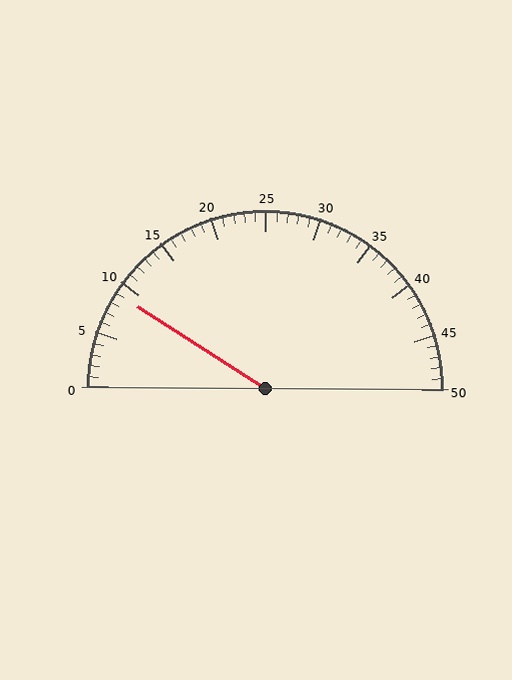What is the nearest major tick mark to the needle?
The nearest major tick mark is 10.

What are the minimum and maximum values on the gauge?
The gauge ranges from 0 to 50.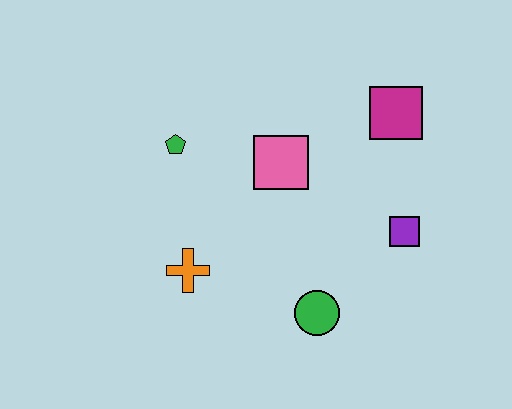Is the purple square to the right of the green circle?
Yes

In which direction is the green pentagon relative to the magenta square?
The green pentagon is to the left of the magenta square.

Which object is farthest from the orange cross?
The magenta square is farthest from the orange cross.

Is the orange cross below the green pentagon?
Yes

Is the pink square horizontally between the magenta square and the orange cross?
Yes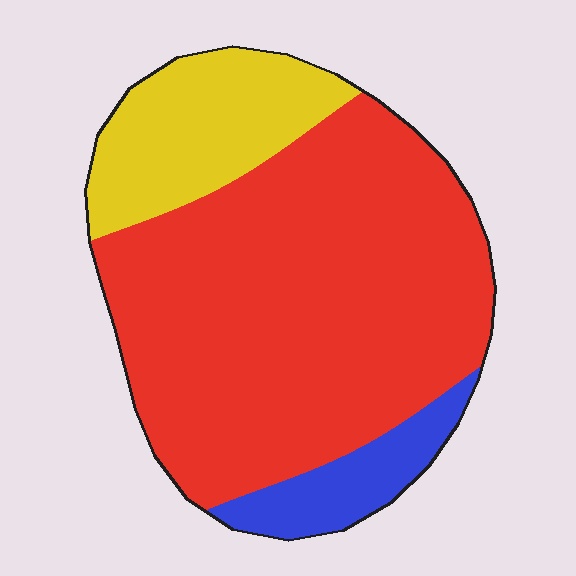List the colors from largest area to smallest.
From largest to smallest: red, yellow, blue.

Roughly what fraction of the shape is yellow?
Yellow covers around 20% of the shape.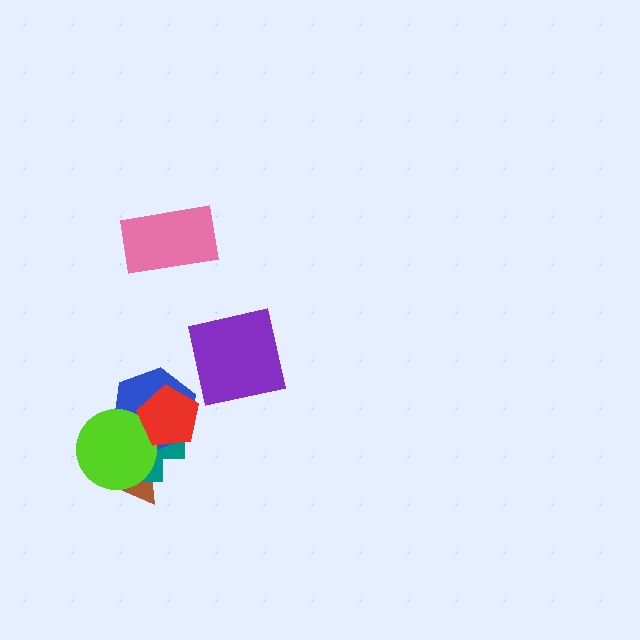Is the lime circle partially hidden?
Yes, it is partially covered by another shape.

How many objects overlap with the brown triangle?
4 objects overlap with the brown triangle.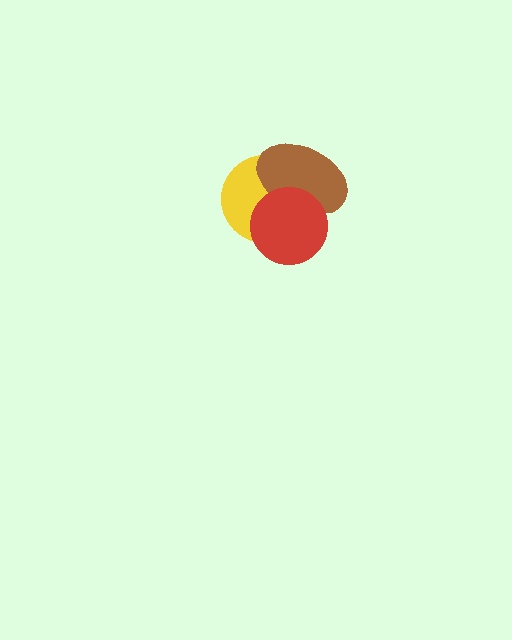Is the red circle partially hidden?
No, no other shape covers it.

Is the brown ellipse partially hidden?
Yes, it is partially covered by another shape.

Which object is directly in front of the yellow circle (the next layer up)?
The brown ellipse is directly in front of the yellow circle.